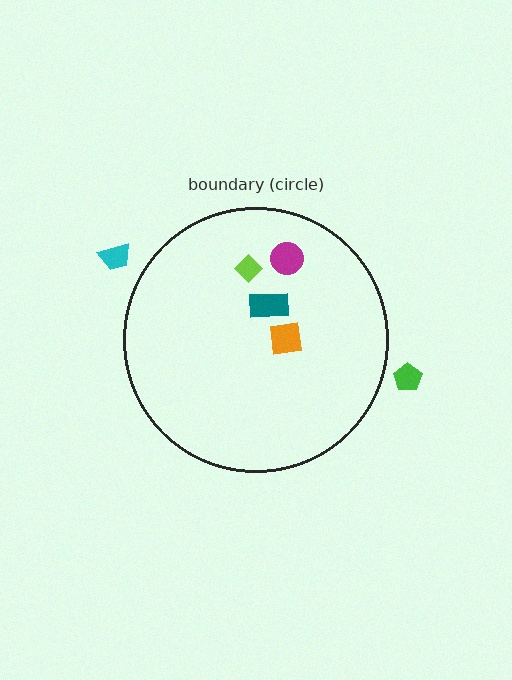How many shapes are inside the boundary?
4 inside, 2 outside.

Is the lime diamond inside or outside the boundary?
Inside.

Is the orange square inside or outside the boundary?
Inside.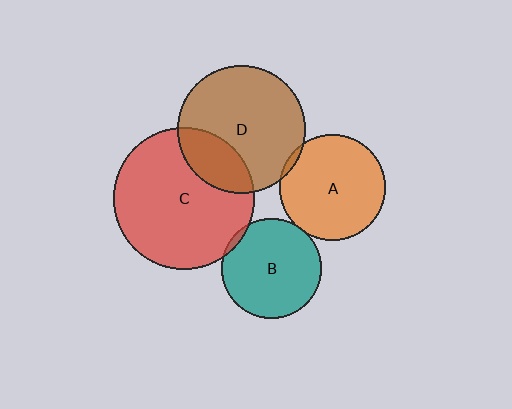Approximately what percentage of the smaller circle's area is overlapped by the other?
Approximately 5%.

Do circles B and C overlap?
Yes.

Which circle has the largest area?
Circle C (red).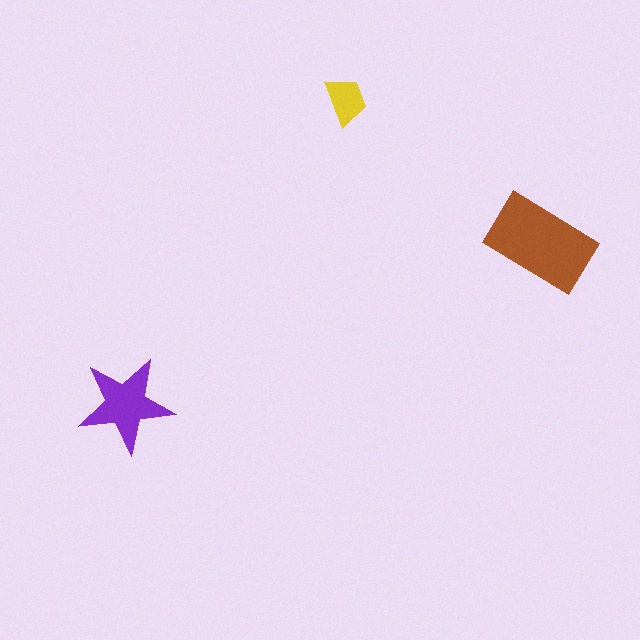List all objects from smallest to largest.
The yellow trapezoid, the purple star, the brown rectangle.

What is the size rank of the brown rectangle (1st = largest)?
1st.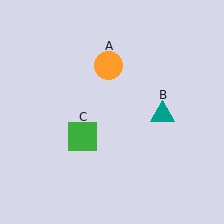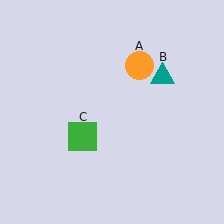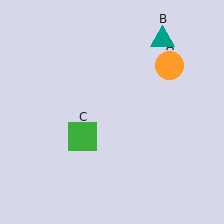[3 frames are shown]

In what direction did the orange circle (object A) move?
The orange circle (object A) moved right.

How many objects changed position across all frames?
2 objects changed position: orange circle (object A), teal triangle (object B).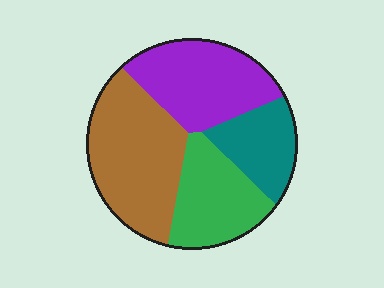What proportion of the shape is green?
Green covers 22% of the shape.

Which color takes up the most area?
Brown, at roughly 35%.